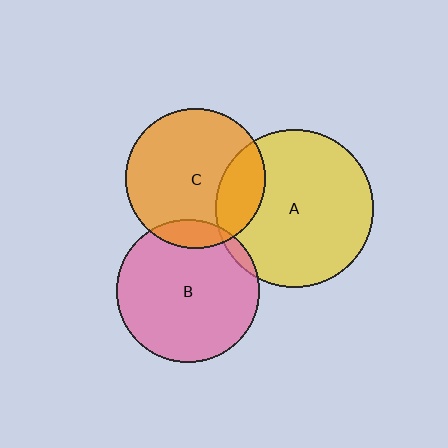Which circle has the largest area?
Circle A (yellow).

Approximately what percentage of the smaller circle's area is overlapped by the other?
Approximately 10%.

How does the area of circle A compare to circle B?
Approximately 1.2 times.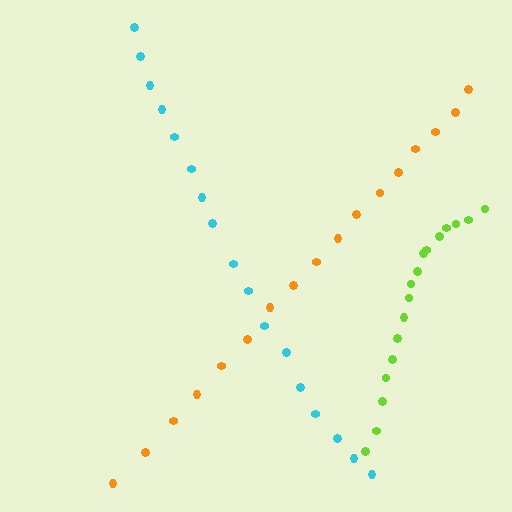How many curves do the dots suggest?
There are 3 distinct paths.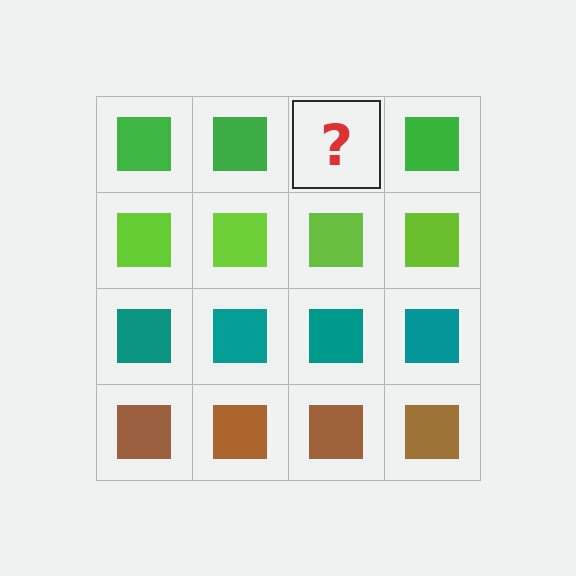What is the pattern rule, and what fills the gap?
The rule is that each row has a consistent color. The gap should be filled with a green square.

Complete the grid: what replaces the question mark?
The question mark should be replaced with a green square.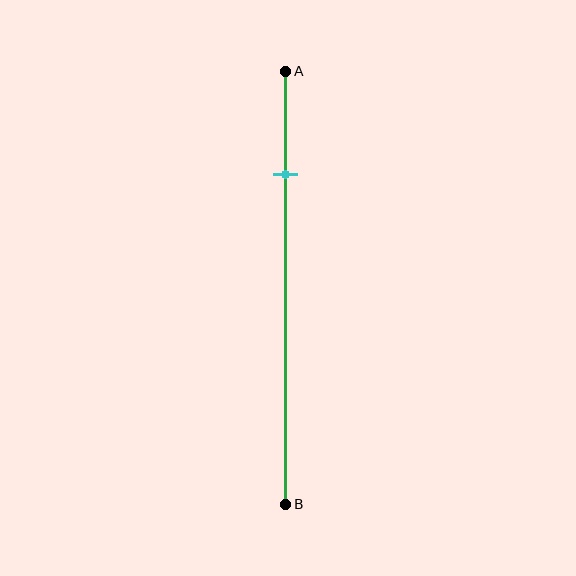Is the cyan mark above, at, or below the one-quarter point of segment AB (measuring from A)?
The cyan mark is approximately at the one-quarter point of segment AB.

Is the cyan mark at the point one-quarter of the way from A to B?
Yes, the mark is approximately at the one-quarter point.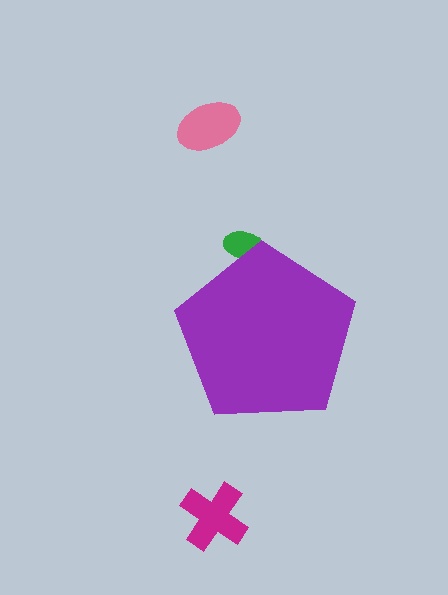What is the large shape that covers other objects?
A purple pentagon.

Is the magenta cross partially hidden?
No, the magenta cross is fully visible.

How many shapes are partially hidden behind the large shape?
1 shape is partially hidden.